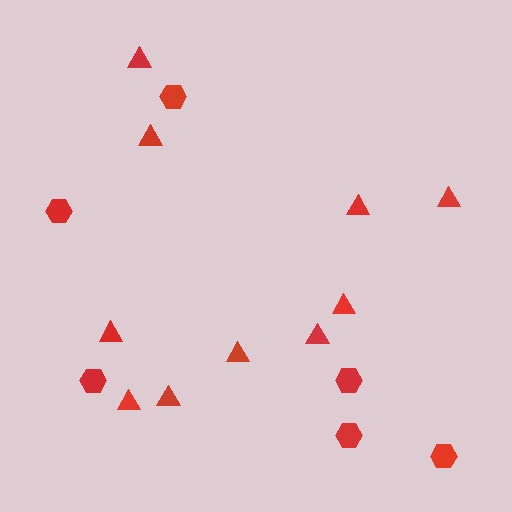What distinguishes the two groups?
There are 2 groups: one group of hexagons (6) and one group of triangles (10).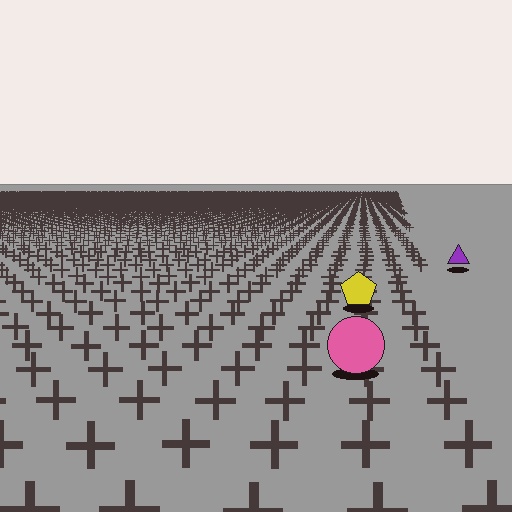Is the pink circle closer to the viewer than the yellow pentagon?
Yes. The pink circle is closer — you can tell from the texture gradient: the ground texture is coarser near it.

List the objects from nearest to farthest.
From nearest to farthest: the pink circle, the yellow pentagon, the purple triangle.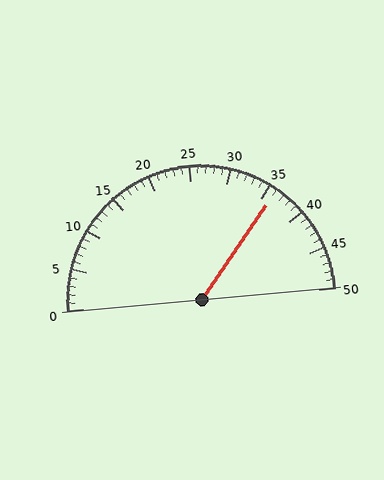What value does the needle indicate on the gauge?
The needle indicates approximately 36.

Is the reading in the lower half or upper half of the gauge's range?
The reading is in the upper half of the range (0 to 50).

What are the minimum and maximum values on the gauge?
The gauge ranges from 0 to 50.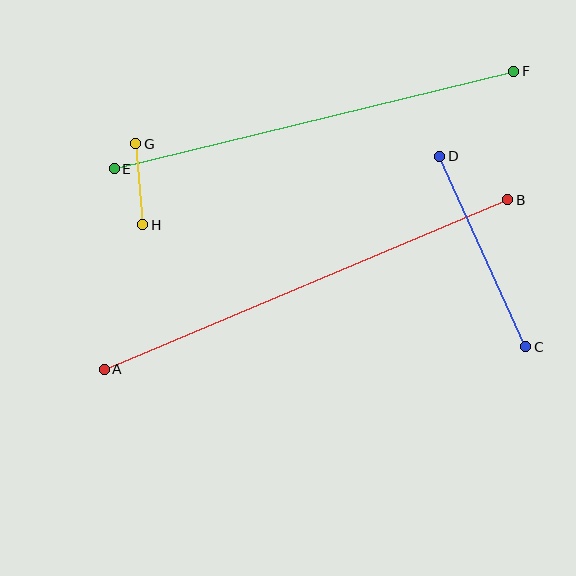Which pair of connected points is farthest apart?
Points A and B are farthest apart.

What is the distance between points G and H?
The distance is approximately 81 pixels.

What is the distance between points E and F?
The distance is approximately 411 pixels.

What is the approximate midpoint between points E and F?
The midpoint is at approximately (314, 120) pixels.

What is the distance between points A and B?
The distance is approximately 438 pixels.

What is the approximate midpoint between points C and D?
The midpoint is at approximately (483, 251) pixels.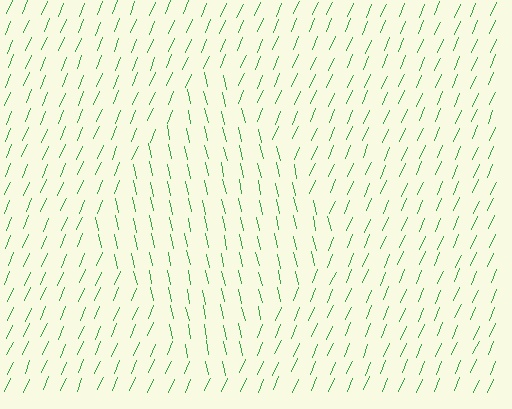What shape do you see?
I see a diamond.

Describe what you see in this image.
The image is filled with small green line segments. A diamond region in the image has lines oriented differently from the surrounding lines, creating a visible texture boundary.